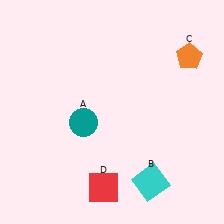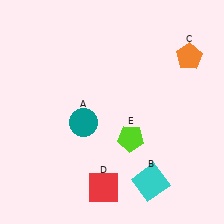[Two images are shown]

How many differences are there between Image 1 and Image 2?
There is 1 difference between the two images.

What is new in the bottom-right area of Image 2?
A lime pentagon (E) was added in the bottom-right area of Image 2.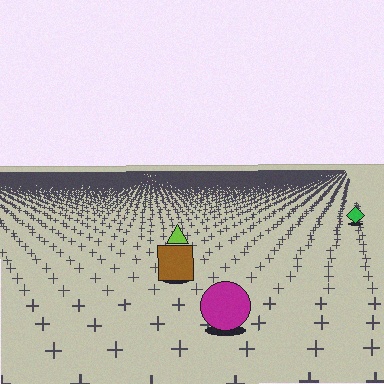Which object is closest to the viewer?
The magenta circle is closest. The texture marks near it are larger and more spread out.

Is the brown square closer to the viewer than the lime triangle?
Yes. The brown square is closer — you can tell from the texture gradient: the ground texture is coarser near it.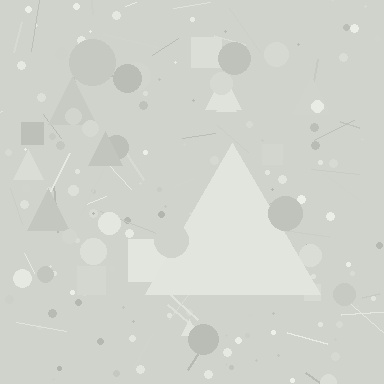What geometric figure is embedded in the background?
A triangle is embedded in the background.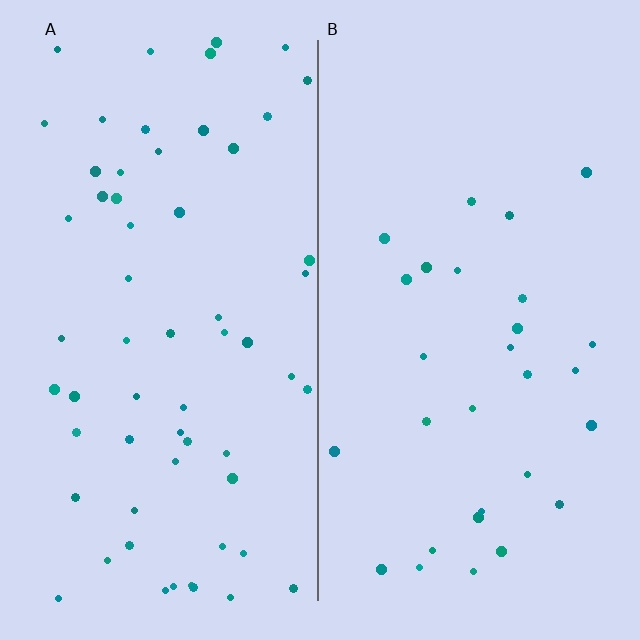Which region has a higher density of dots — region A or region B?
A (the left).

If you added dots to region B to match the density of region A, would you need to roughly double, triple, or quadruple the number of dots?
Approximately double.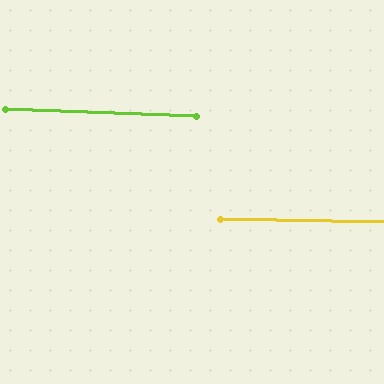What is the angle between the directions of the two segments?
Approximately 1 degree.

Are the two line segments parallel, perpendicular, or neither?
Parallel — their directions differ by only 1.0°.